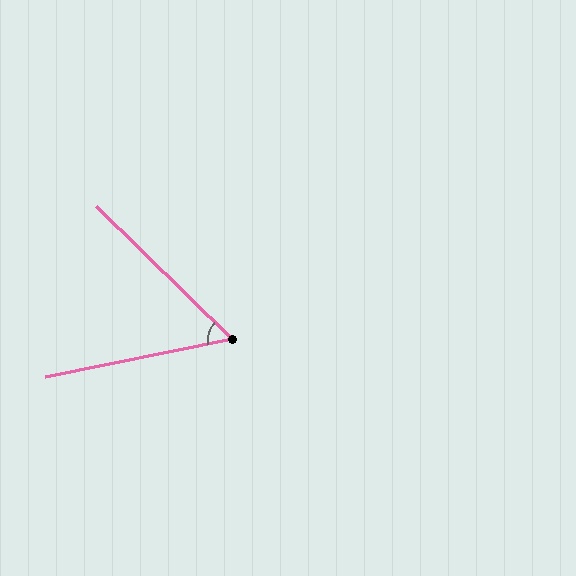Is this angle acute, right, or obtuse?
It is acute.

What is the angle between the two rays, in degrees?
Approximately 56 degrees.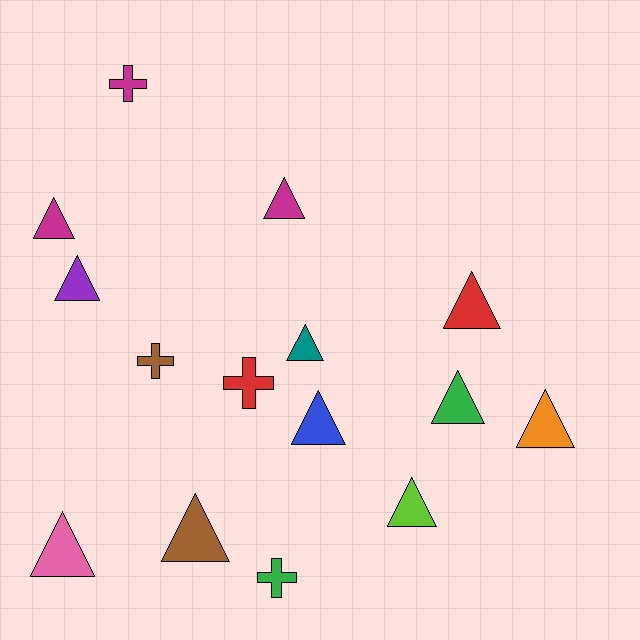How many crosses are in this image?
There are 4 crosses.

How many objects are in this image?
There are 15 objects.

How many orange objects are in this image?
There is 1 orange object.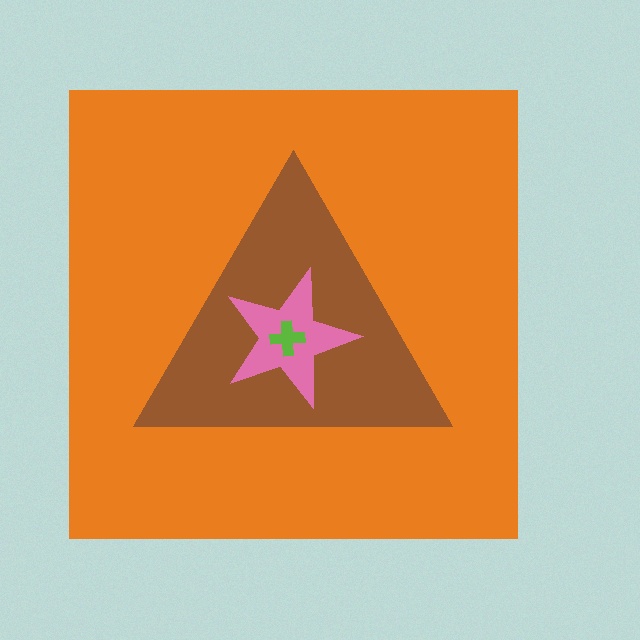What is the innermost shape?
The lime cross.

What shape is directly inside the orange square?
The brown triangle.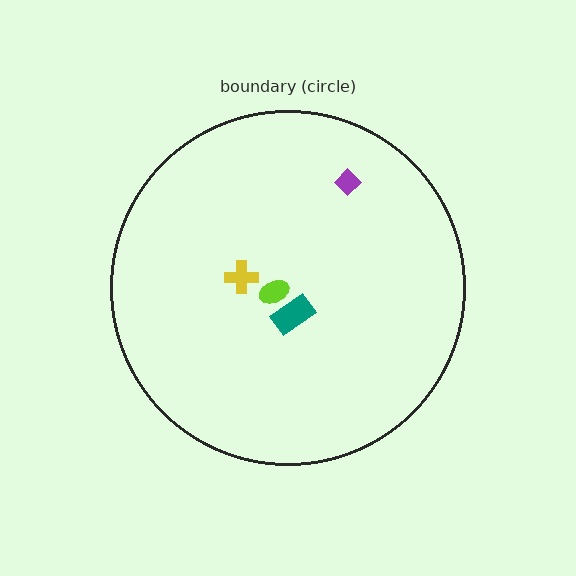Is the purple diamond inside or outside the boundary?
Inside.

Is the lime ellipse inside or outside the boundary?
Inside.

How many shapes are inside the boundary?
4 inside, 0 outside.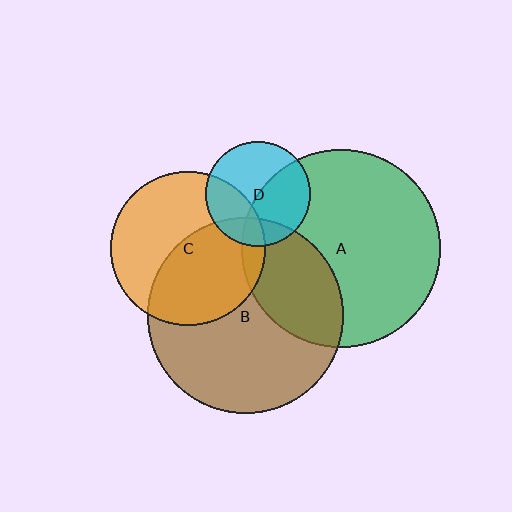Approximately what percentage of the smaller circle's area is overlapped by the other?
Approximately 50%.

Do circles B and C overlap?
Yes.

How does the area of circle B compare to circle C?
Approximately 1.6 times.